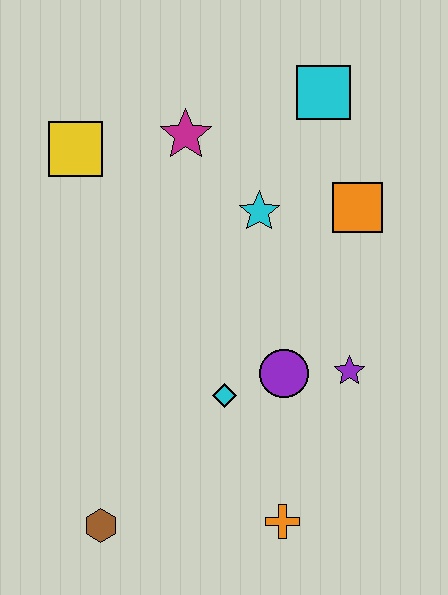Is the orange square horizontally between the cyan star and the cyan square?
No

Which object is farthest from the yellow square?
The orange cross is farthest from the yellow square.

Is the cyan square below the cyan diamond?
No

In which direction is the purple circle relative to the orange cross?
The purple circle is above the orange cross.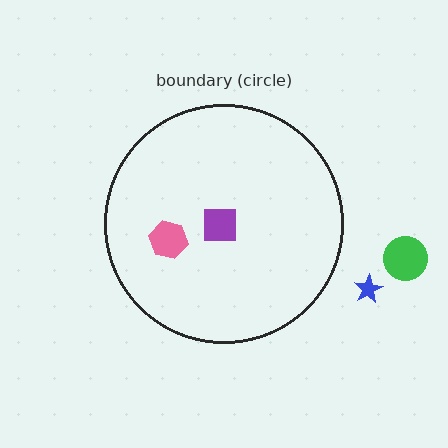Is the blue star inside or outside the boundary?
Outside.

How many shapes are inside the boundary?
2 inside, 2 outside.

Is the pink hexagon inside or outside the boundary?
Inside.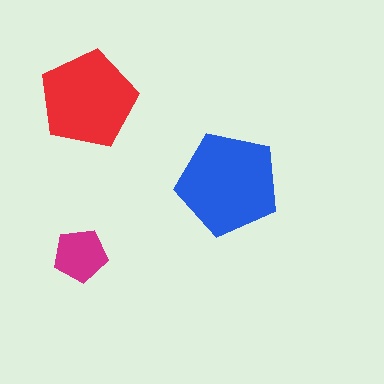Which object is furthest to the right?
The blue pentagon is rightmost.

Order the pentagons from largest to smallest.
the blue one, the red one, the magenta one.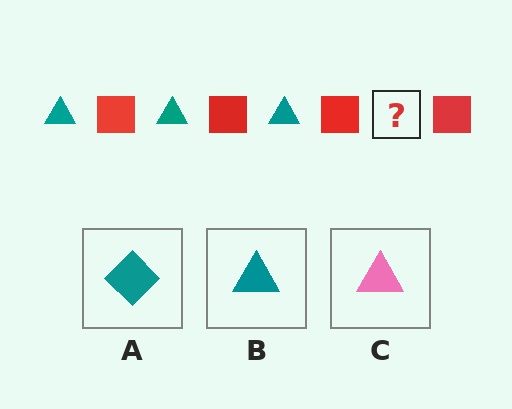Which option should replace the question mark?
Option B.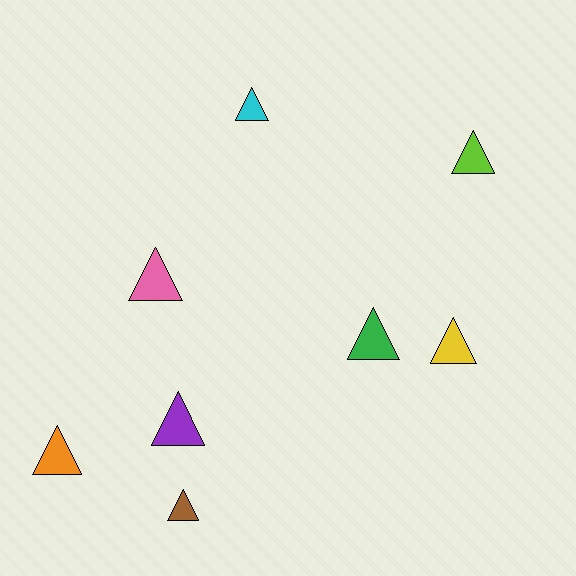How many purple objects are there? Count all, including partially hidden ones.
There is 1 purple object.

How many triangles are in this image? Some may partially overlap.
There are 8 triangles.